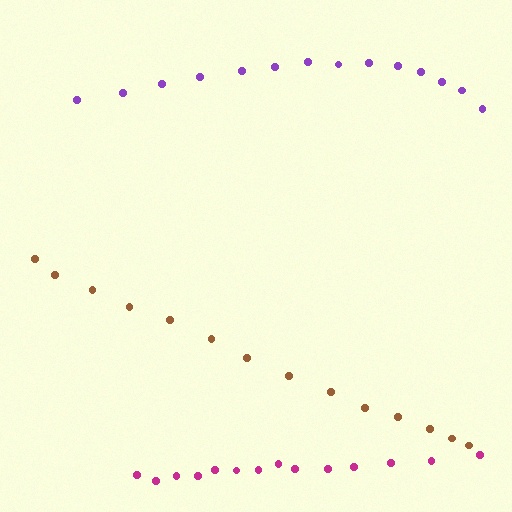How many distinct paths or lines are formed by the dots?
There are 3 distinct paths.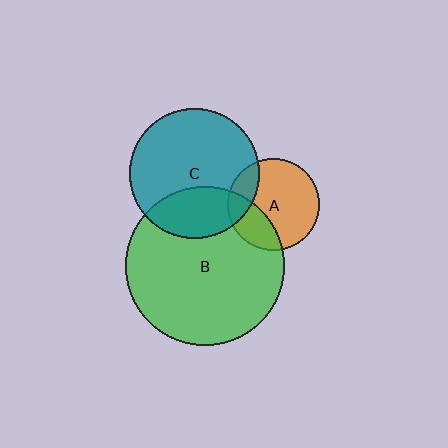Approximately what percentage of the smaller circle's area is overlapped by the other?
Approximately 25%.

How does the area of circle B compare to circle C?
Approximately 1.5 times.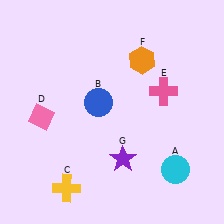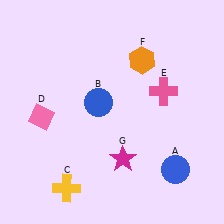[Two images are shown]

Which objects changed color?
A changed from cyan to blue. G changed from purple to magenta.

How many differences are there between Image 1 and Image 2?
There are 2 differences between the two images.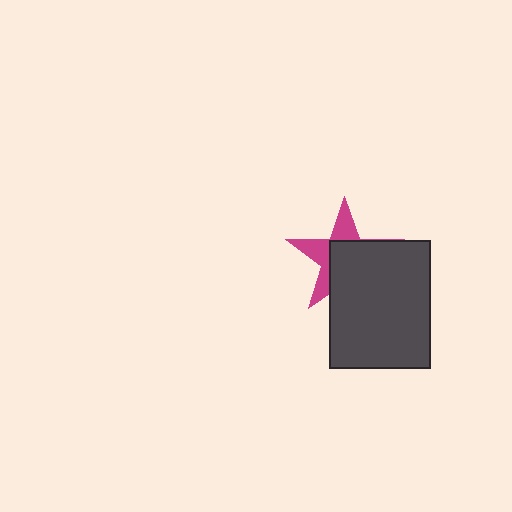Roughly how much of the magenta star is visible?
A small part of it is visible (roughly 41%).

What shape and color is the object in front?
The object in front is a dark gray rectangle.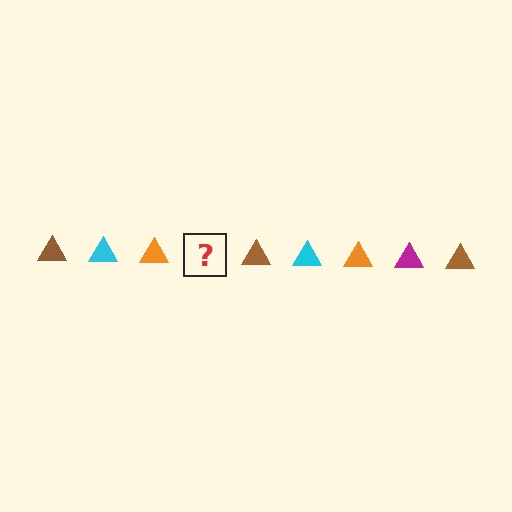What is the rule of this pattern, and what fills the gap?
The rule is that the pattern cycles through brown, cyan, orange, magenta triangles. The gap should be filled with a magenta triangle.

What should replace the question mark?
The question mark should be replaced with a magenta triangle.